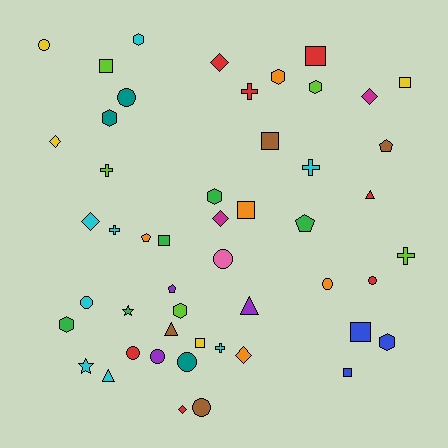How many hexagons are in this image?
There are 8 hexagons.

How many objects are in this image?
There are 50 objects.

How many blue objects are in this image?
There are 3 blue objects.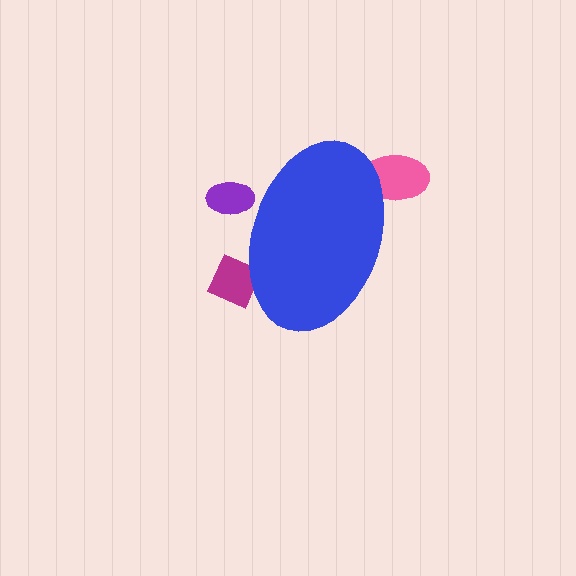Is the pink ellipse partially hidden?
Yes, the pink ellipse is partially hidden behind the blue ellipse.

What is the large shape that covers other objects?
A blue ellipse.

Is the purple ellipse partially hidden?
Yes, the purple ellipse is partially hidden behind the blue ellipse.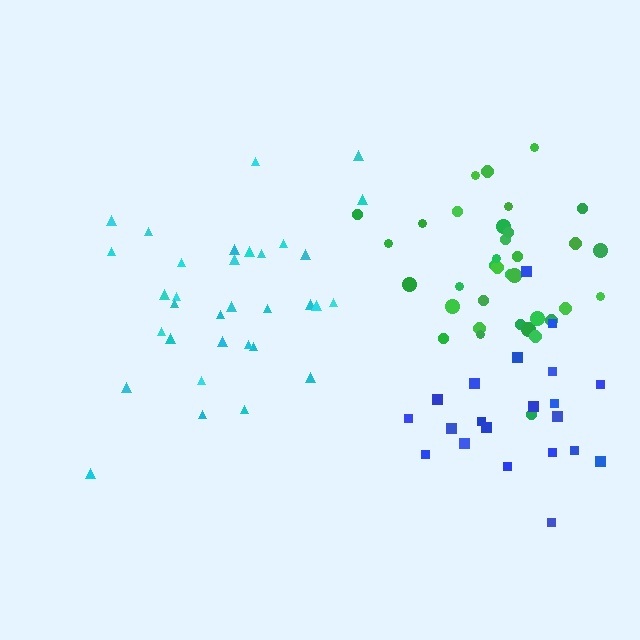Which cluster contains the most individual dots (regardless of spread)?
Green (35).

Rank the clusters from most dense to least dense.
blue, green, cyan.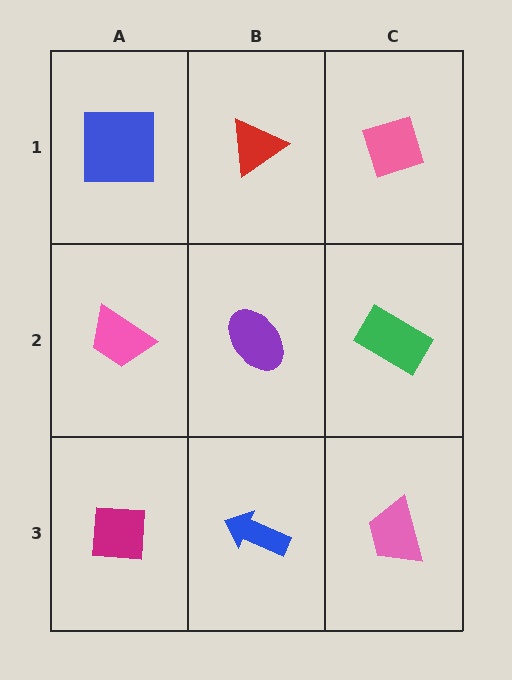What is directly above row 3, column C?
A green rectangle.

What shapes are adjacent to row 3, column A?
A pink trapezoid (row 2, column A), a blue arrow (row 3, column B).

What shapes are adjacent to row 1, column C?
A green rectangle (row 2, column C), a red triangle (row 1, column B).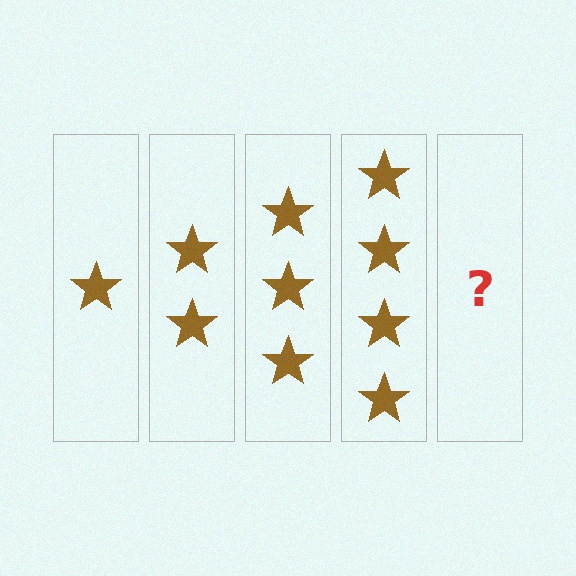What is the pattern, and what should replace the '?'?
The pattern is that each step adds one more star. The '?' should be 5 stars.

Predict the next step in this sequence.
The next step is 5 stars.